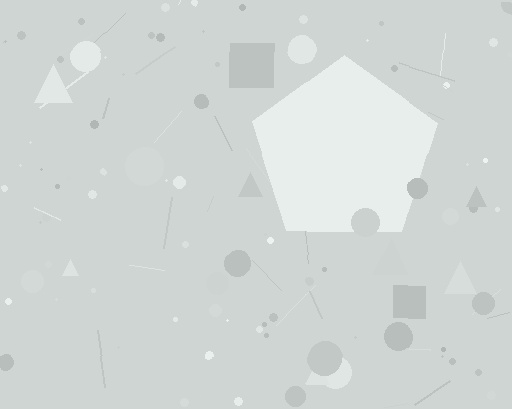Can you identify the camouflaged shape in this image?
The camouflaged shape is a pentagon.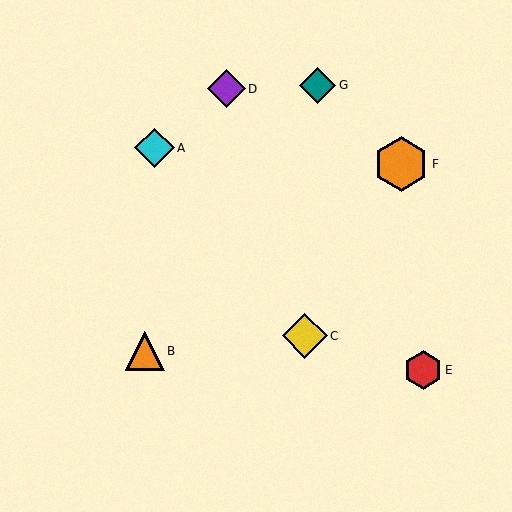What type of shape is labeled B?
Shape B is an orange triangle.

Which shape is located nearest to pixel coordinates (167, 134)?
The cyan diamond (labeled A) at (154, 148) is nearest to that location.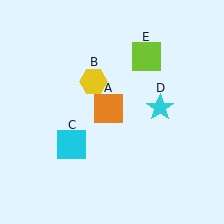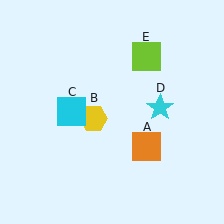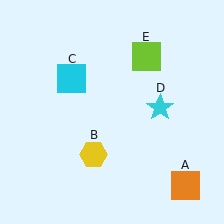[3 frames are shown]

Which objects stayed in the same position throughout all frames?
Cyan star (object D) and lime square (object E) remained stationary.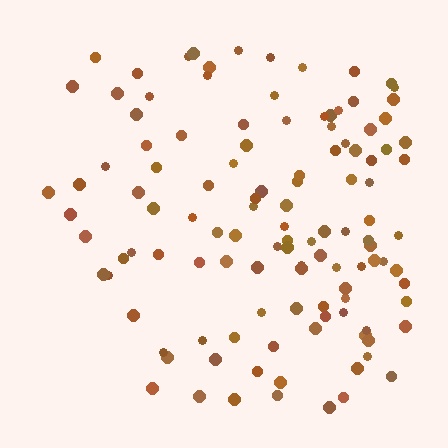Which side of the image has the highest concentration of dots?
The right.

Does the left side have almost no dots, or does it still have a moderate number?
Still a moderate number, just noticeably fewer than the right.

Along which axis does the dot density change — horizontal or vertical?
Horizontal.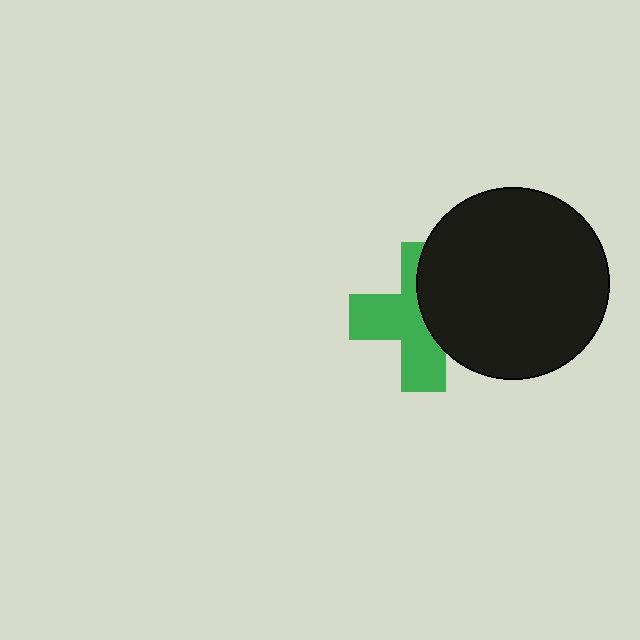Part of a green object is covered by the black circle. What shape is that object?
It is a cross.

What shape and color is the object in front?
The object in front is a black circle.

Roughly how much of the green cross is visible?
About half of it is visible (roughly 57%).